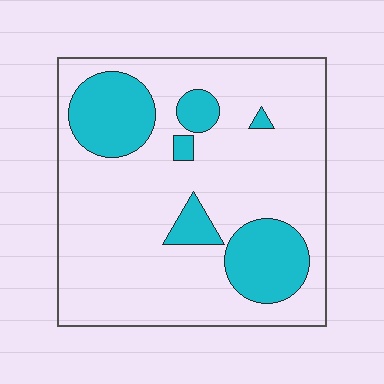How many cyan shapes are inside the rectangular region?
6.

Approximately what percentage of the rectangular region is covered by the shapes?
Approximately 20%.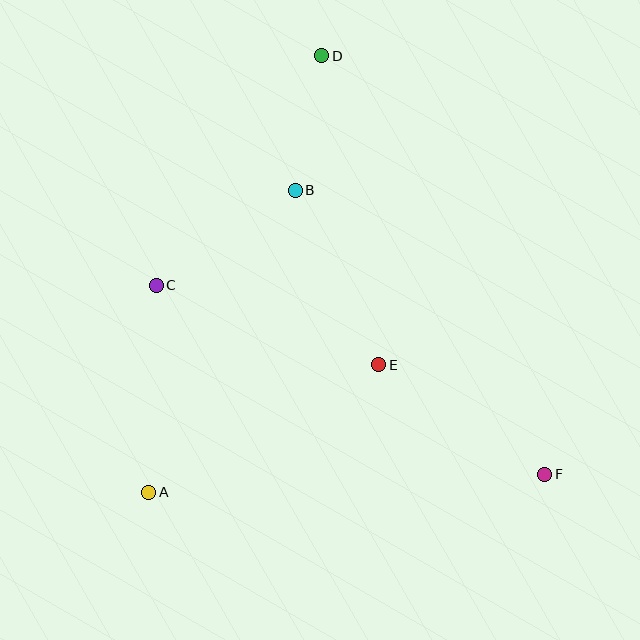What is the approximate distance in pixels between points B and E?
The distance between B and E is approximately 194 pixels.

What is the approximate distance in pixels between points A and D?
The distance between A and D is approximately 470 pixels.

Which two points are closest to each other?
Points B and D are closest to each other.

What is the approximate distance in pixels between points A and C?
The distance between A and C is approximately 207 pixels.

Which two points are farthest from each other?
Points D and F are farthest from each other.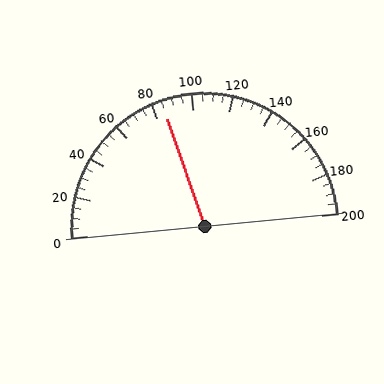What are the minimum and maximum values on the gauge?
The gauge ranges from 0 to 200.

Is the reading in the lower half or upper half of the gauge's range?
The reading is in the lower half of the range (0 to 200).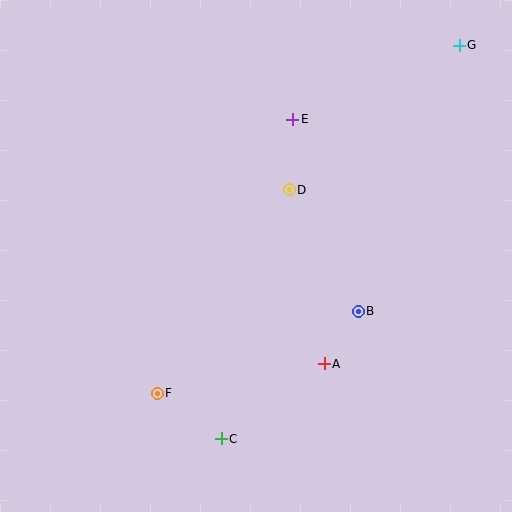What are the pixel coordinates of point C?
Point C is at (221, 439).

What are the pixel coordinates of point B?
Point B is at (358, 311).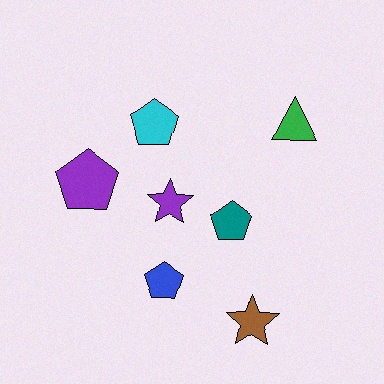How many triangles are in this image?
There is 1 triangle.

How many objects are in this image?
There are 7 objects.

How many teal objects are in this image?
There is 1 teal object.